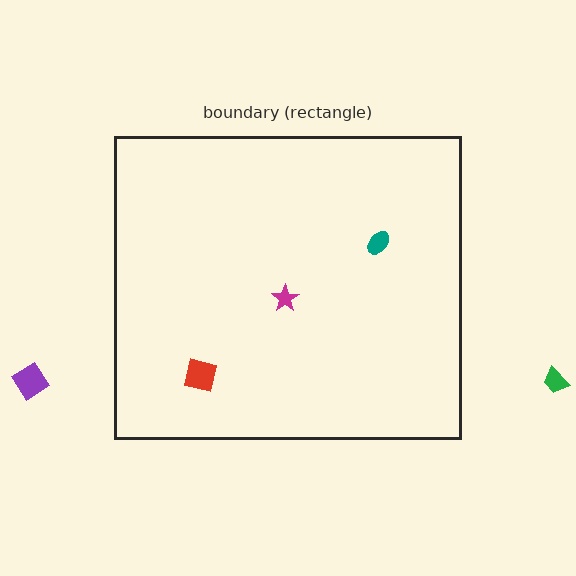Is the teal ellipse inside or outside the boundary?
Inside.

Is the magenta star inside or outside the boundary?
Inside.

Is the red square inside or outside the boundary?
Inside.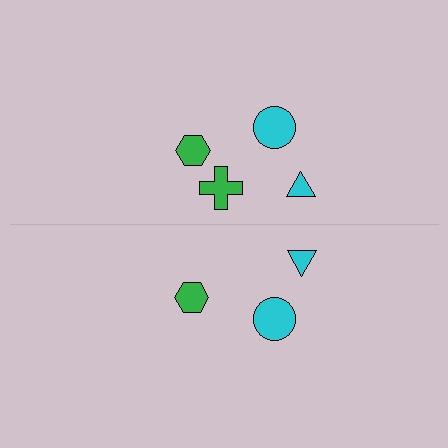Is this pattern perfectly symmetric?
No, the pattern is not perfectly symmetric. A green cross is missing from the bottom side.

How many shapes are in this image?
There are 7 shapes in this image.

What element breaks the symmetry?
A green cross is missing from the bottom side.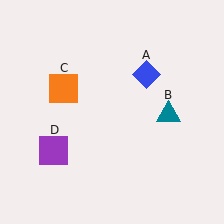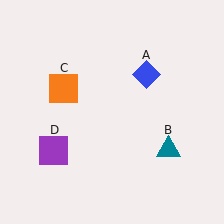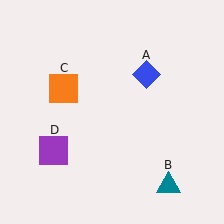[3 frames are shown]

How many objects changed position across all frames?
1 object changed position: teal triangle (object B).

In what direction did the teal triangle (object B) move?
The teal triangle (object B) moved down.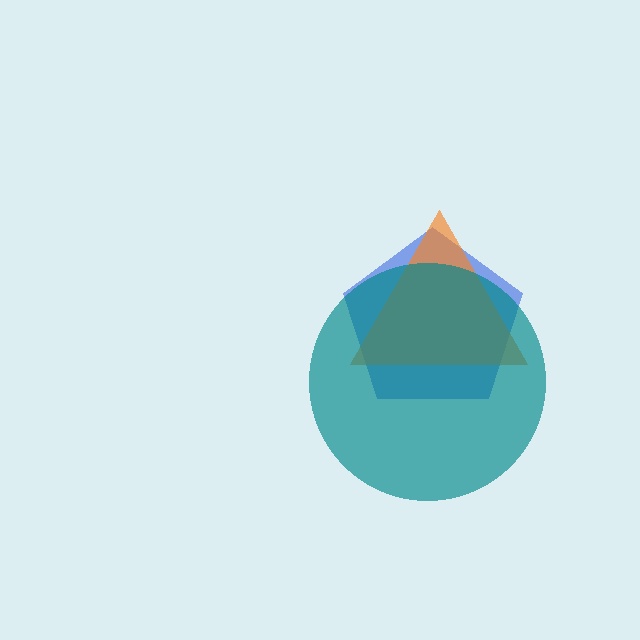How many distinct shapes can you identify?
There are 3 distinct shapes: a blue pentagon, an orange triangle, a teal circle.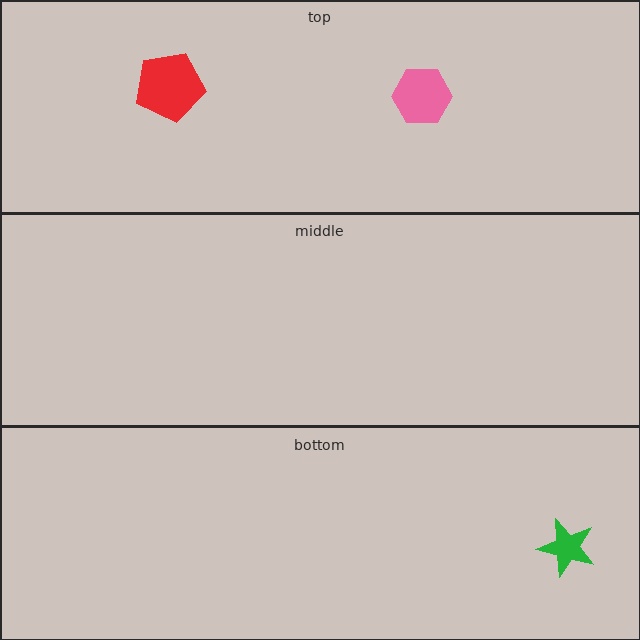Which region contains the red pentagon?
The top region.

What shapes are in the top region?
The red pentagon, the pink hexagon.